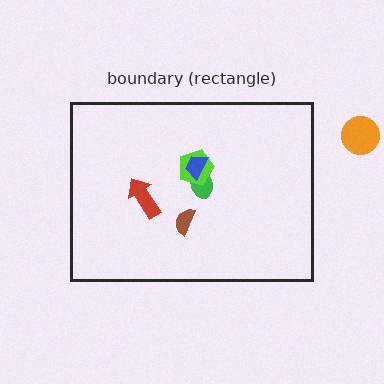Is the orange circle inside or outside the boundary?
Outside.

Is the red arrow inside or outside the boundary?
Inside.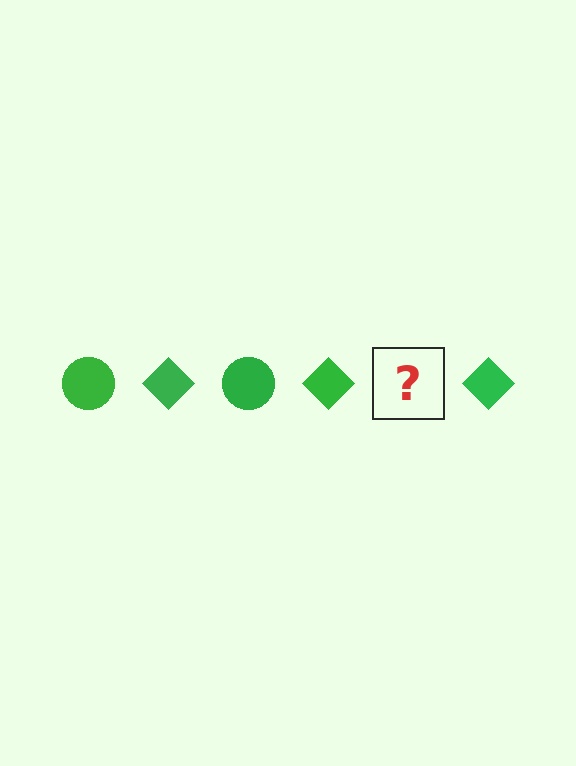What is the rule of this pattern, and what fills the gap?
The rule is that the pattern cycles through circle, diamond shapes in green. The gap should be filled with a green circle.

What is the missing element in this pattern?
The missing element is a green circle.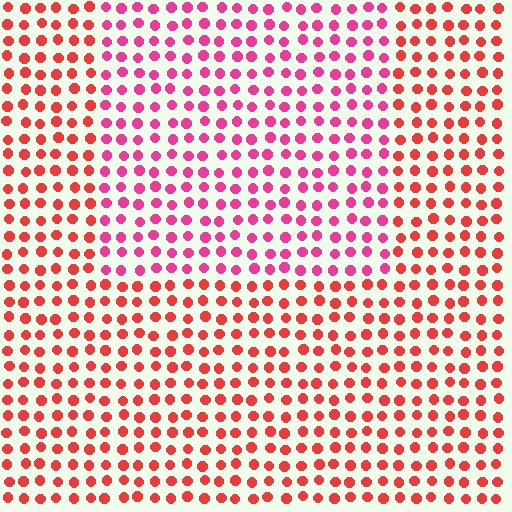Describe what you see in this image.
The image is filled with small red elements in a uniform arrangement. A rectangle-shaped region is visible where the elements are tinted to a slightly different hue, forming a subtle color boundary.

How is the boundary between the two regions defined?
The boundary is defined purely by a slight shift in hue (about 31 degrees). Spacing, size, and orientation are identical on both sides.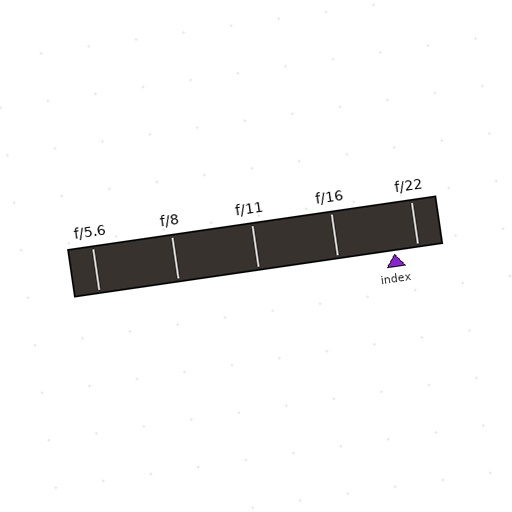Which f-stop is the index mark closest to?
The index mark is closest to f/22.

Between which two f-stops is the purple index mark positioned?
The index mark is between f/16 and f/22.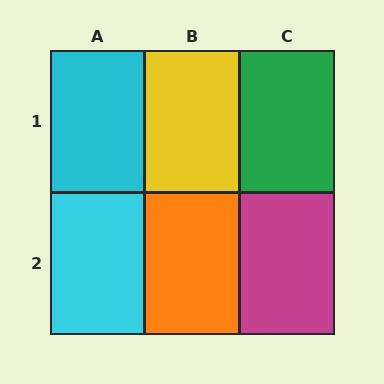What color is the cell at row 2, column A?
Cyan.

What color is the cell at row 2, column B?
Orange.